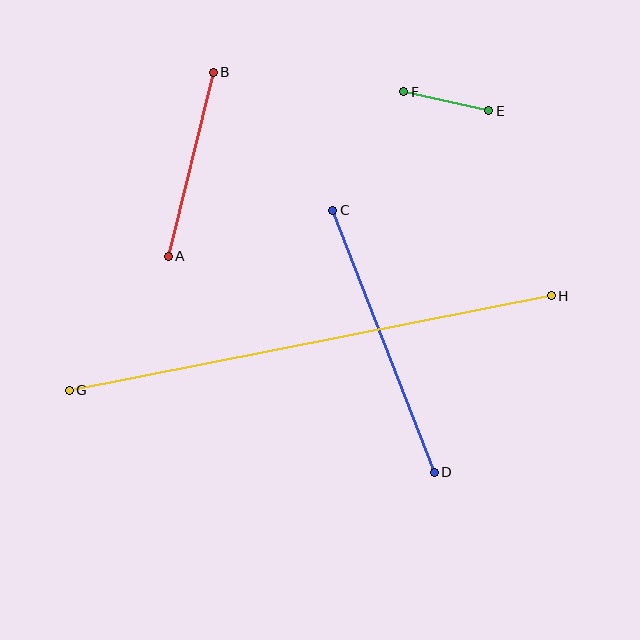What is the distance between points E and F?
The distance is approximately 87 pixels.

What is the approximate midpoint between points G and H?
The midpoint is at approximately (310, 343) pixels.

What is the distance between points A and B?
The distance is approximately 189 pixels.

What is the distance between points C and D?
The distance is approximately 281 pixels.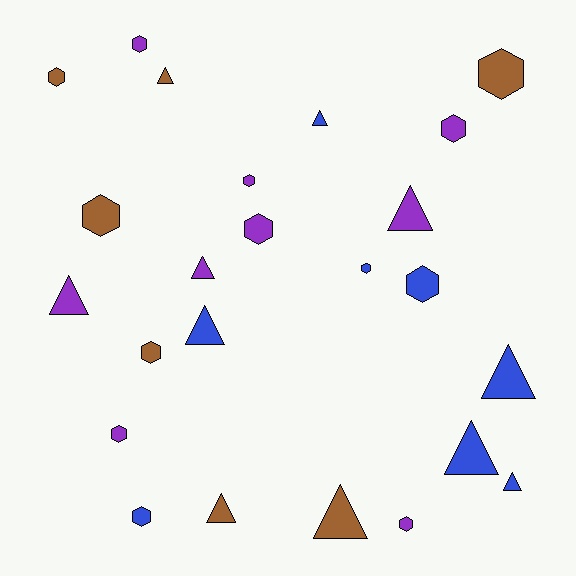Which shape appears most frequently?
Hexagon, with 13 objects.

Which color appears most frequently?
Purple, with 9 objects.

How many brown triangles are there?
There are 3 brown triangles.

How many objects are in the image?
There are 24 objects.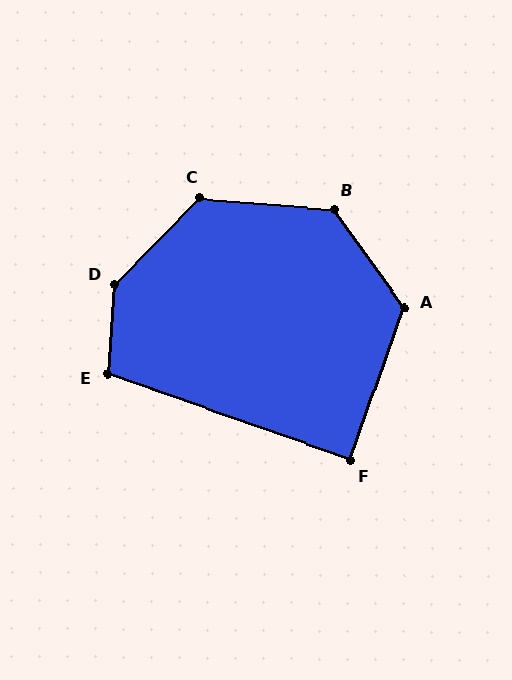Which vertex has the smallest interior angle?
F, at approximately 90 degrees.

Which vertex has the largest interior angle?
D, at approximately 139 degrees.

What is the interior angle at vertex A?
Approximately 125 degrees (obtuse).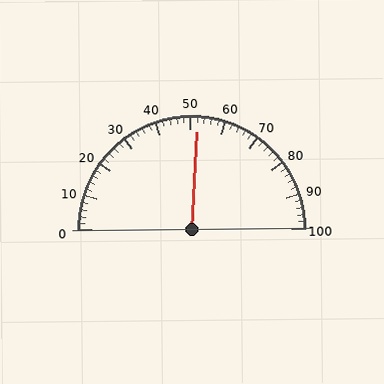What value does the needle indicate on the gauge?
The needle indicates approximately 52.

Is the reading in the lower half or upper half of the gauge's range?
The reading is in the upper half of the range (0 to 100).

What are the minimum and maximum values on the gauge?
The gauge ranges from 0 to 100.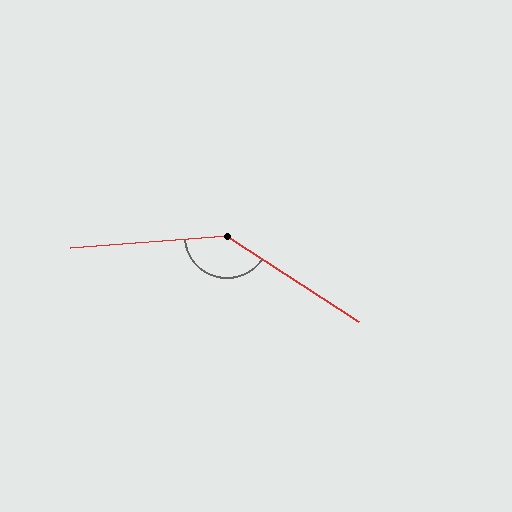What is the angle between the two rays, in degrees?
Approximately 143 degrees.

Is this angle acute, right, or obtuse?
It is obtuse.